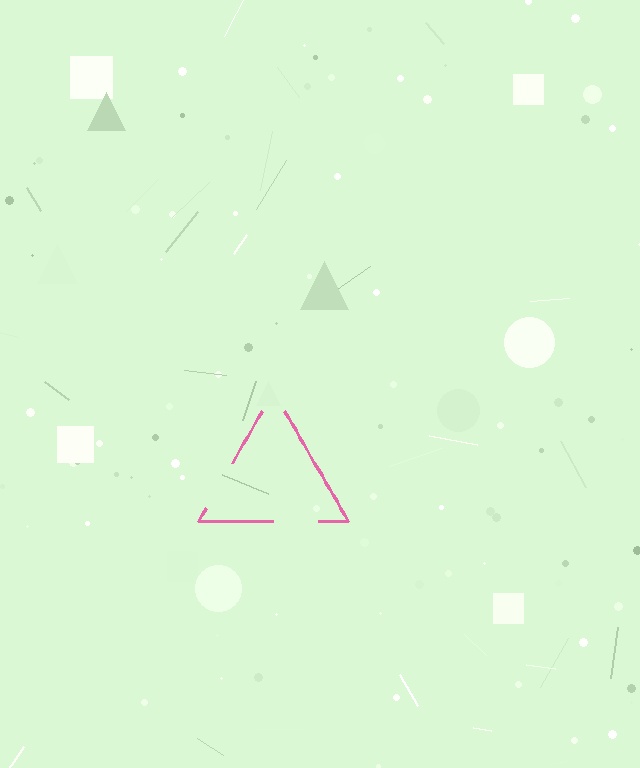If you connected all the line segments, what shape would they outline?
They would outline a triangle.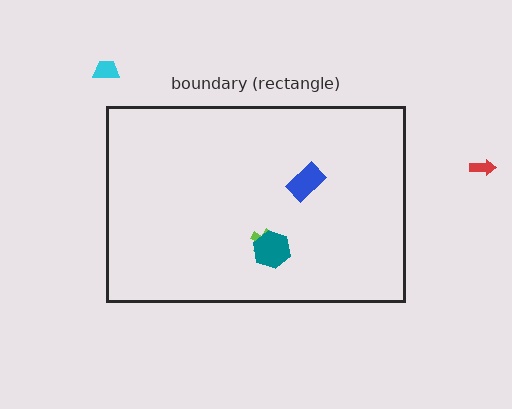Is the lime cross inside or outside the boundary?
Inside.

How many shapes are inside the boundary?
3 inside, 2 outside.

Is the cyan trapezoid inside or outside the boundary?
Outside.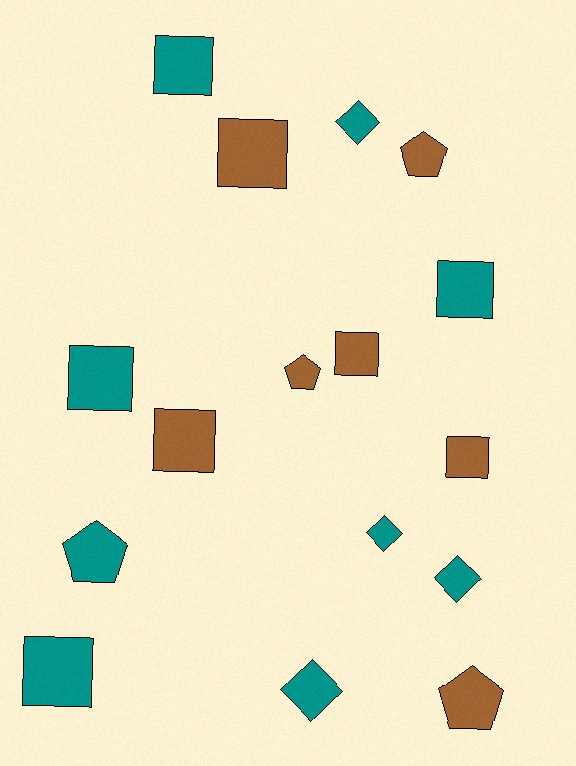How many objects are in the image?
There are 16 objects.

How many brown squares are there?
There are 4 brown squares.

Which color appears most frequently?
Teal, with 9 objects.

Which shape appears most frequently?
Square, with 8 objects.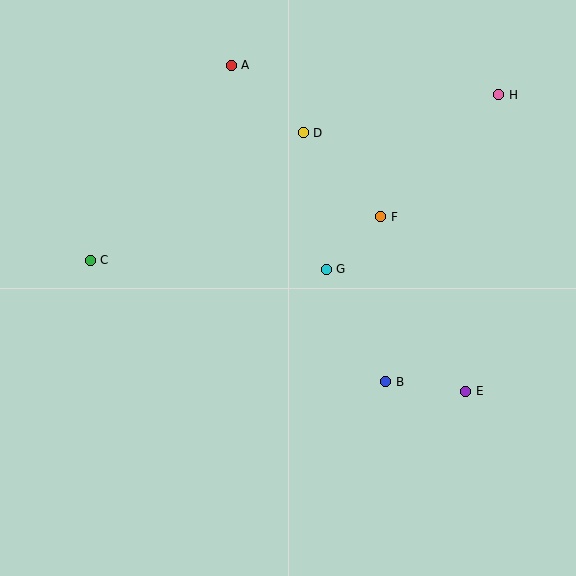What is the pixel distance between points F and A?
The distance between F and A is 213 pixels.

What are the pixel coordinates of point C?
Point C is at (90, 260).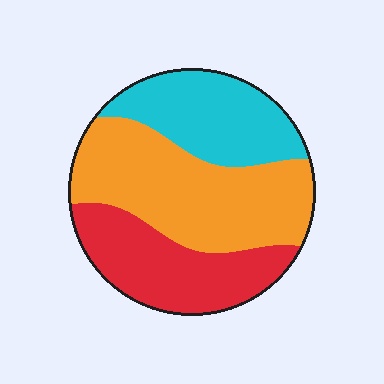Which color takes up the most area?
Orange, at roughly 45%.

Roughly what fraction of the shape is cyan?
Cyan covers 27% of the shape.